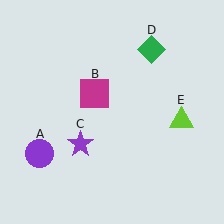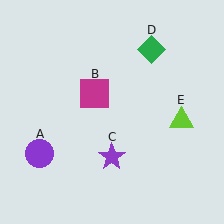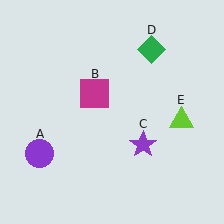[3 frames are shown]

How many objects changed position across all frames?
1 object changed position: purple star (object C).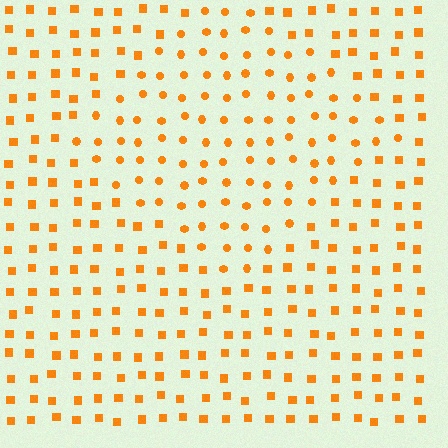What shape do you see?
I see a diamond.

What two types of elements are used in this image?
The image uses circles inside the diamond region and squares outside it.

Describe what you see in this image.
The image is filled with small orange elements arranged in a uniform grid. A diamond-shaped region contains circles, while the surrounding area contains squares. The boundary is defined purely by the change in element shape.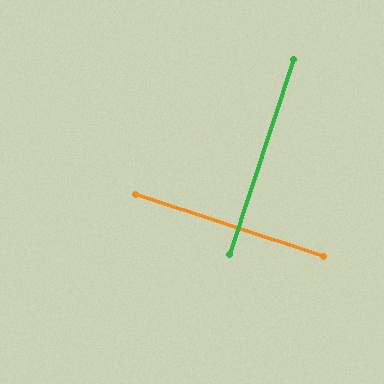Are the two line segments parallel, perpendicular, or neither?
Perpendicular — they meet at approximately 90°.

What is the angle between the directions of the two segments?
Approximately 90 degrees.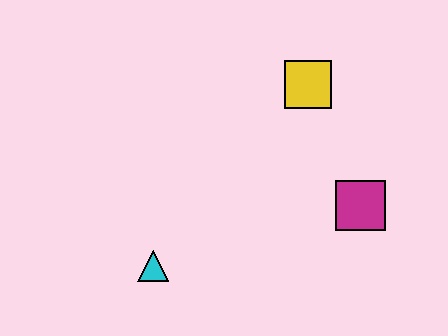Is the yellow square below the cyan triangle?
No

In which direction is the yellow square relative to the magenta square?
The yellow square is above the magenta square.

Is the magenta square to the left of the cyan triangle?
No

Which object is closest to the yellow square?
The magenta square is closest to the yellow square.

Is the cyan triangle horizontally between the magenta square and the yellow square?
No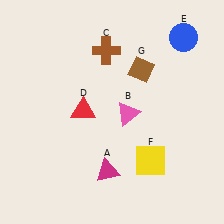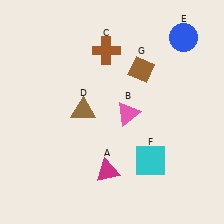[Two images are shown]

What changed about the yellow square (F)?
In Image 1, F is yellow. In Image 2, it changed to cyan.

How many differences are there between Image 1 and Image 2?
There are 2 differences between the two images.